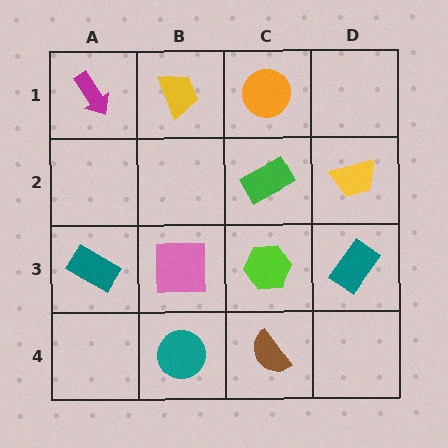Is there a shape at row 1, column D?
No, that cell is empty.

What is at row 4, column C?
A brown semicircle.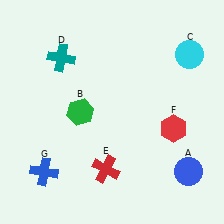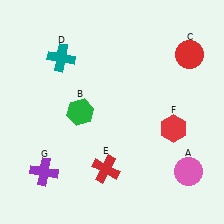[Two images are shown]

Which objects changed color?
A changed from blue to pink. C changed from cyan to red. G changed from blue to purple.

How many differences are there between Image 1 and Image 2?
There are 3 differences between the two images.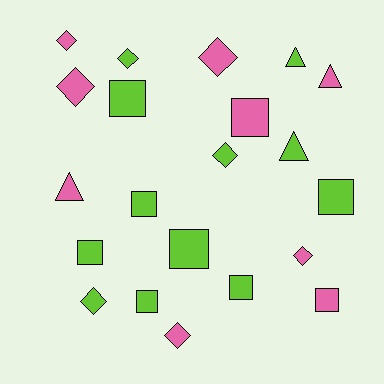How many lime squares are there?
There are 7 lime squares.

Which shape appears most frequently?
Square, with 9 objects.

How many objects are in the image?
There are 21 objects.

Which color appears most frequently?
Lime, with 12 objects.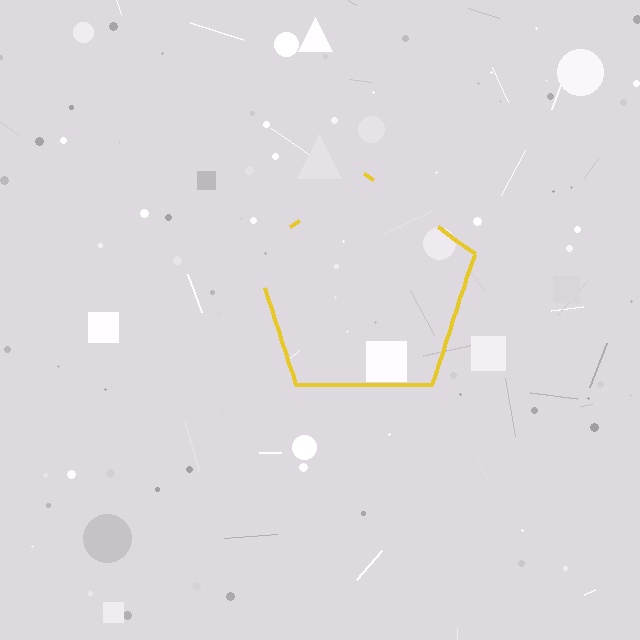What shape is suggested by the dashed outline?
The dashed outline suggests a pentagon.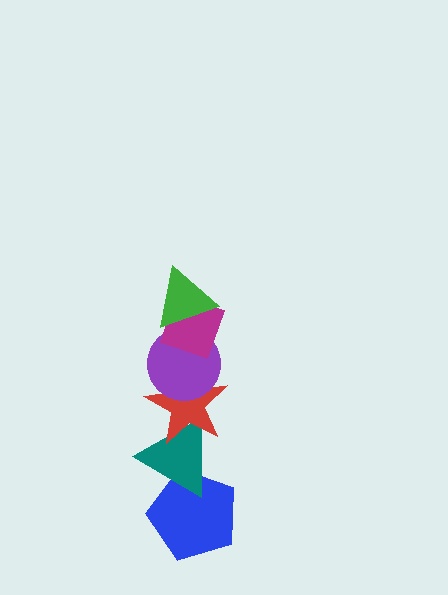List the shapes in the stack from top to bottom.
From top to bottom: the green triangle, the magenta diamond, the purple circle, the red star, the teal triangle, the blue pentagon.